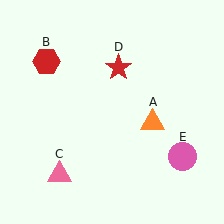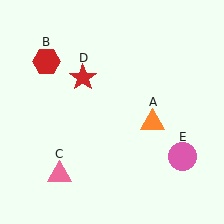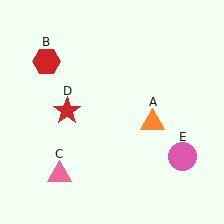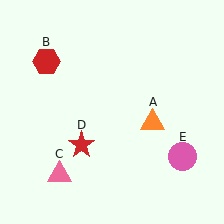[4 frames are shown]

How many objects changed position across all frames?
1 object changed position: red star (object D).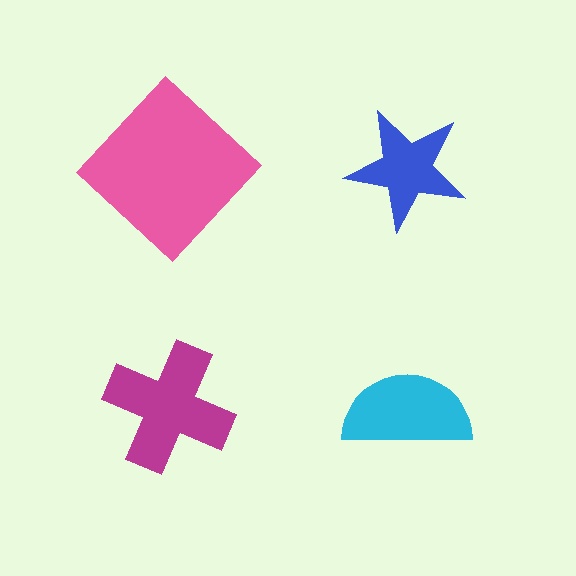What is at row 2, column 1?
A magenta cross.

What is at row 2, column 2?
A cyan semicircle.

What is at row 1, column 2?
A blue star.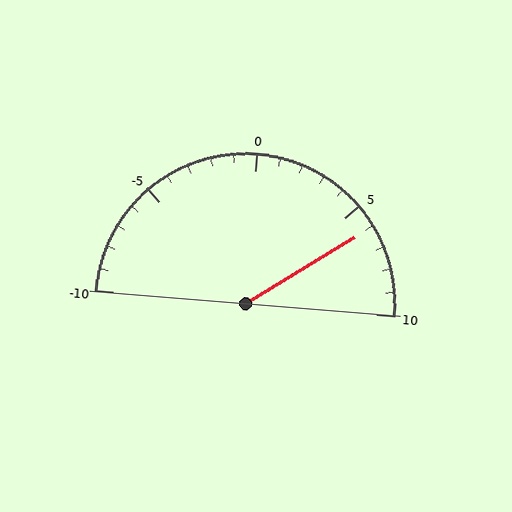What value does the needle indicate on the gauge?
The needle indicates approximately 6.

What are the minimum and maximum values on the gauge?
The gauge ranges from -10 to 10.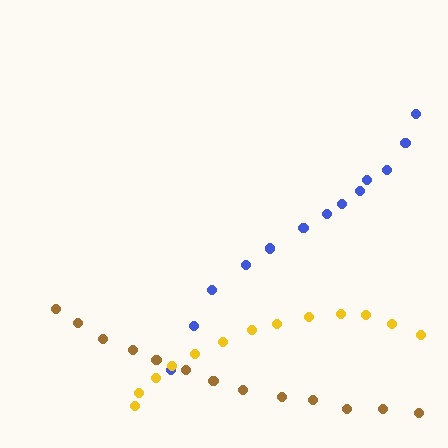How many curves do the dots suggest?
There are 3 distinct paths.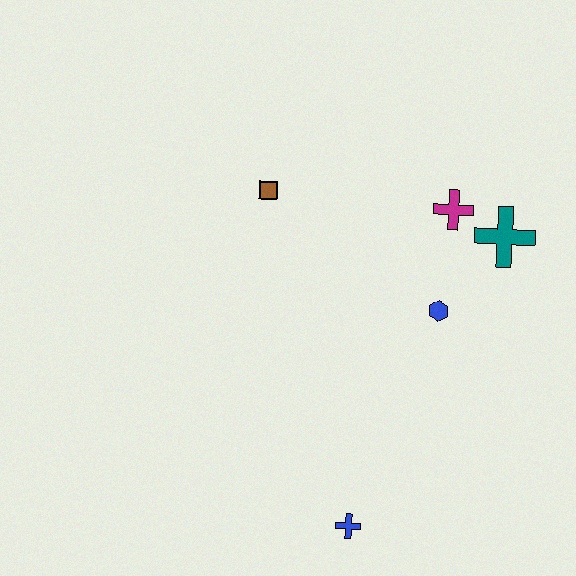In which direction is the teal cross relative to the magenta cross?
The teal cross is to the right of the magenta cross.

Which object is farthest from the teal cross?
The blue cross is farthest from the teal cross.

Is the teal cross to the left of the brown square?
No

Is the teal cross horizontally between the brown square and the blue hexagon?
No